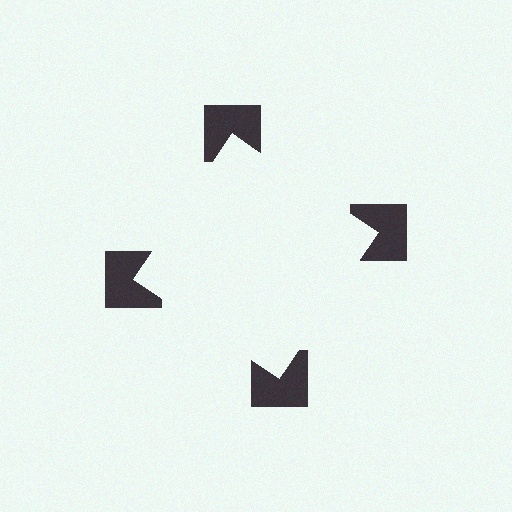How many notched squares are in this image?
There are 4 — one at each vertex of the illusory square.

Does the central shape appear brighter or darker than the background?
It typically appears slightly brighter than the background, even though no actual brightness change is drawn.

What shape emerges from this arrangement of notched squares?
An illusory square — its edges are inferred from the aligned wedge cuts in the notched squares, not physically drawn.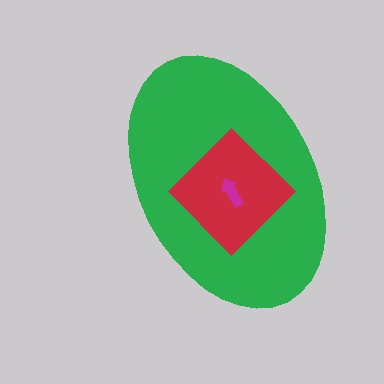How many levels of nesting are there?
3.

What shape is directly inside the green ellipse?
The red diamond.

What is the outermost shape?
The green ellipse.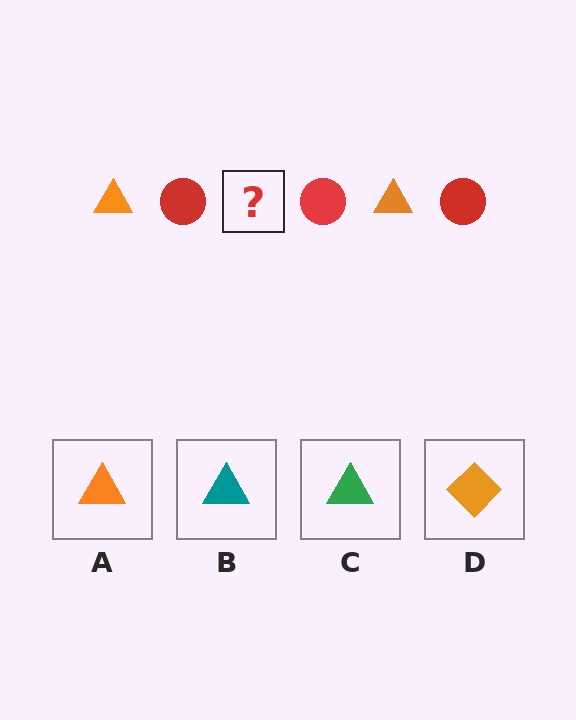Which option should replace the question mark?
Option A.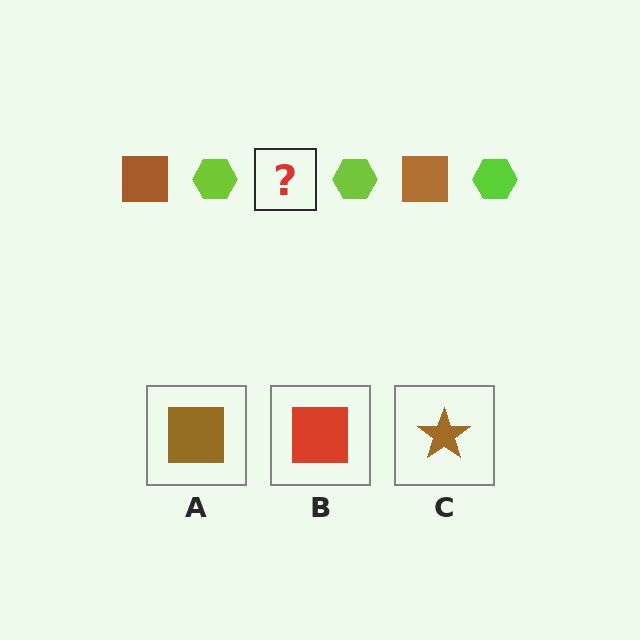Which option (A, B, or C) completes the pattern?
A.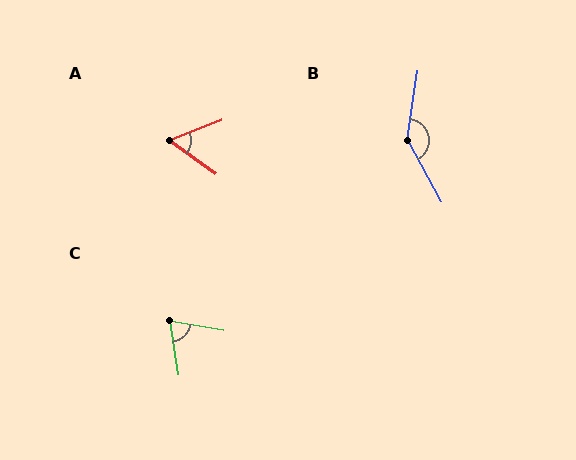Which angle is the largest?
B, at approximately 143 degrees.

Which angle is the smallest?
A, at approximately 57 degrees.